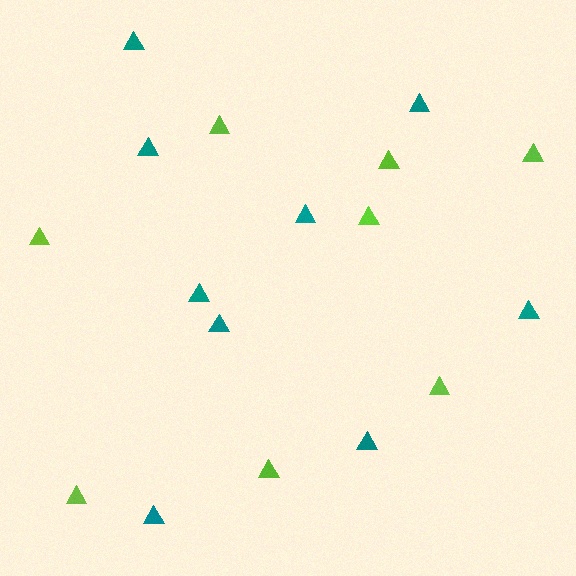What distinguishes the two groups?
There are 2 groups: one group of lime triangles (8) and one group of teal triangles (9).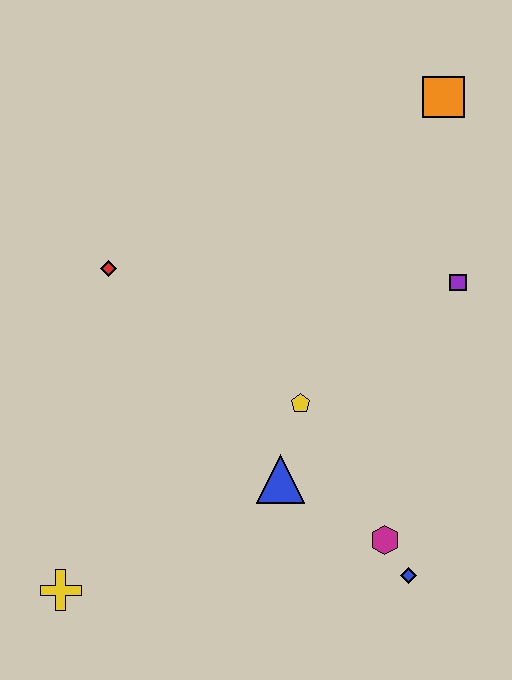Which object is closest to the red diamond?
The yellow pentagon is closest to the red diamond.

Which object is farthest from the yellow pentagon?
The orange square is farthest from the yellow pentagon.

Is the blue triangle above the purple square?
No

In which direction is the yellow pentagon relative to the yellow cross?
The yellow pentagon is to the right of the yellow cross.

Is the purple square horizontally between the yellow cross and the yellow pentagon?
No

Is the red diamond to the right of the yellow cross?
Yes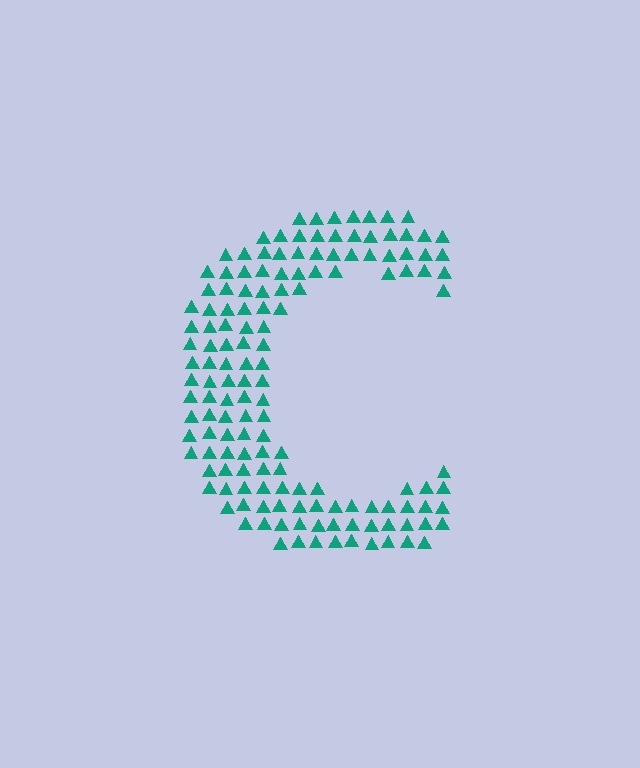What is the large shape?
The large shape is the letter C.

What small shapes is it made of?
It is made of small triangles.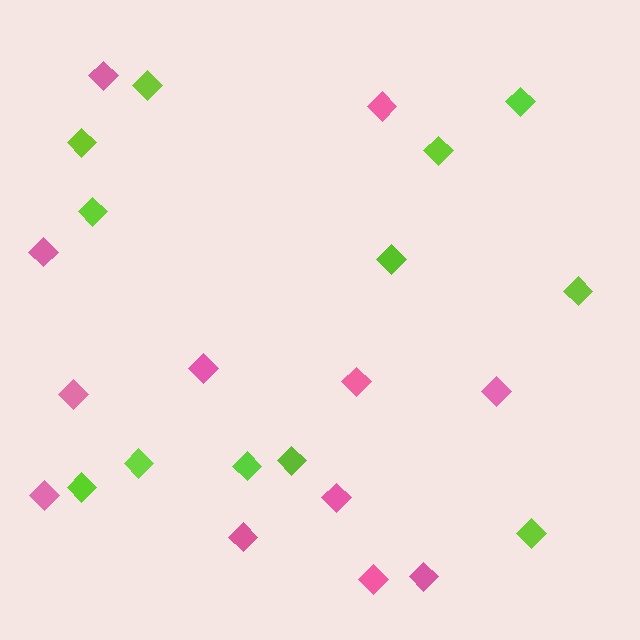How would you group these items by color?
There are 2 groups: one group of lime diamonds (12) and one group of pink diamonds (12).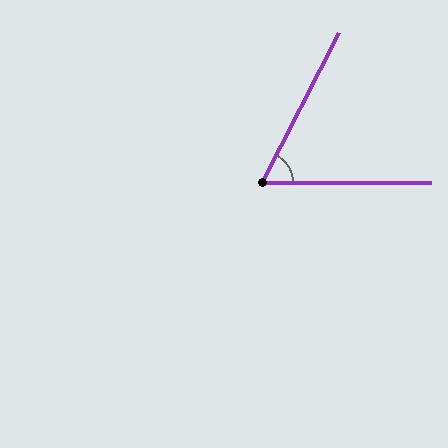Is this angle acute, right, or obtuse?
It is acute.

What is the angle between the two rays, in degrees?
Approximately 63 degrees.